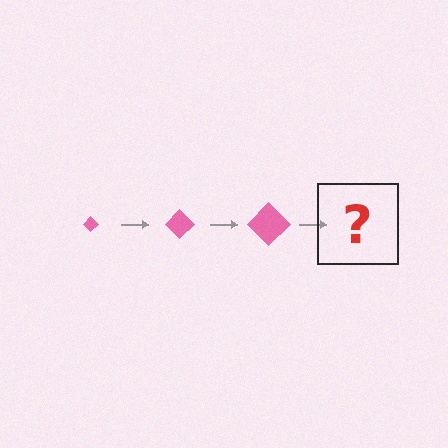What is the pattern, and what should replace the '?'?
The pattern is that the diamond gets progressively larger each step. The '?' should be a pink diamond, larger than the previous one.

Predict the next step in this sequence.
The next step is a pink diamond, larger than the previous one.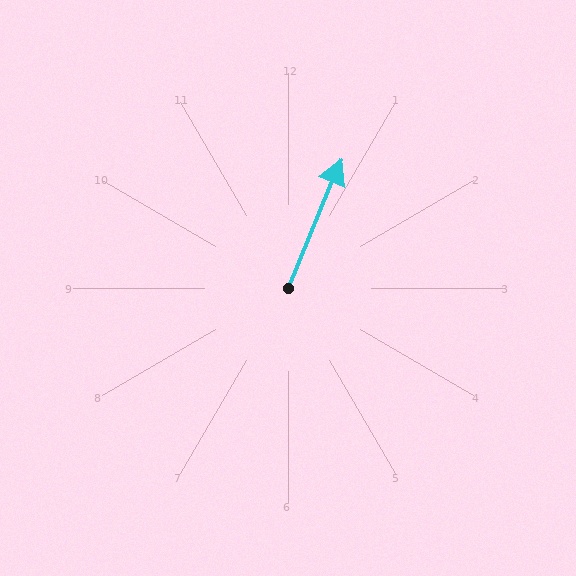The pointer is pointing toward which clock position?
Roughly 1 o'clock.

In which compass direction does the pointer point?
North.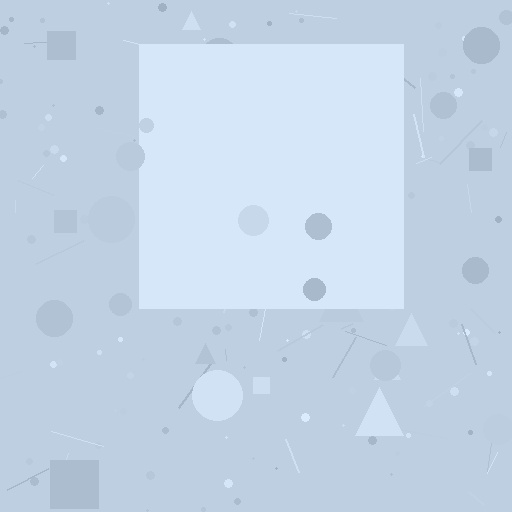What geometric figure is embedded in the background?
A square is embedded in the background.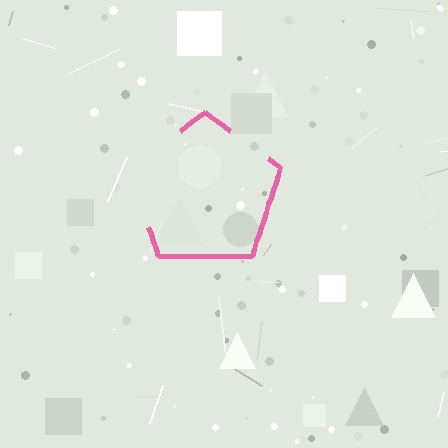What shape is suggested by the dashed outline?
The dashed outline suggests a pentagon.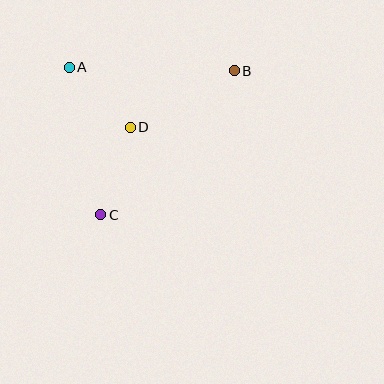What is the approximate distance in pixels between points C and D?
The distance between C and D is approximately 92 pixels.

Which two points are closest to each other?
Points A and D are closest to each other.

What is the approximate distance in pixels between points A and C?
The distance between A and C is approximately 150 pixels.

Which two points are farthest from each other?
Points B and C are farthest from each other.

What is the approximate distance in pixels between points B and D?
The distance between B and D is approximately 118 pixels.